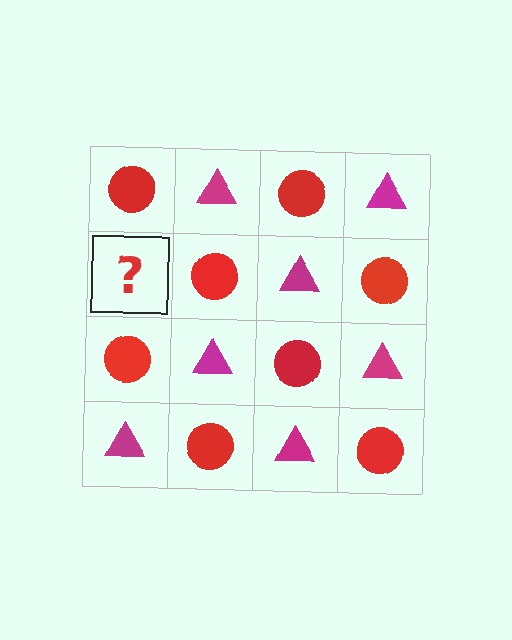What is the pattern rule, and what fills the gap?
The rule is that it alternates red circle and magenta triangle in a checkerboard pattern. The gap should be filled with a magenta triangle.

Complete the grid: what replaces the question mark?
The question mark should be replaced with a magenta triangle.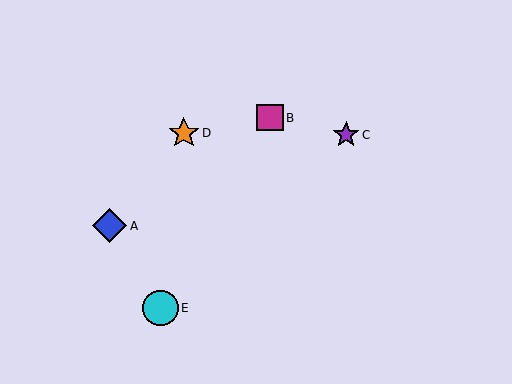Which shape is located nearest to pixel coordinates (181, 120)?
The orange star (labeled D) at (184, 133) is nearest to that location.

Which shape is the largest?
The cyan circle (labeled E) is the largest.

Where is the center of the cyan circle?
The center of the cyan circle is at (161, 308).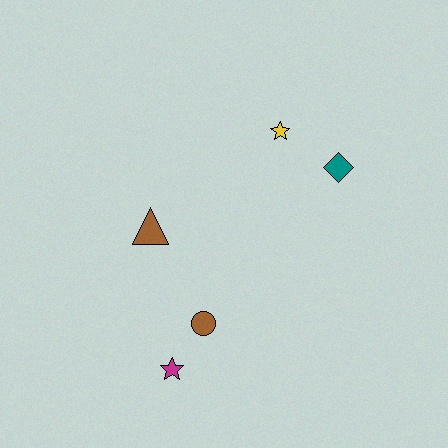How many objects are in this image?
There are 5 objects.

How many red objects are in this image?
There are no red objects.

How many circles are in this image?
There is 1 circle.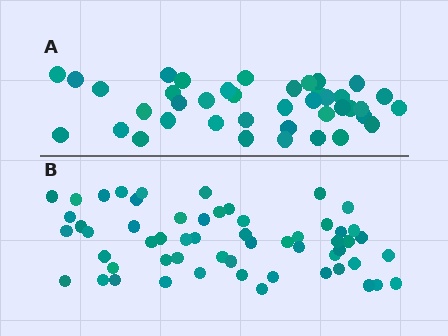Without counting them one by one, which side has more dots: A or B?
Region B (the bottom region) has more dots.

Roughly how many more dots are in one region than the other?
Region B has approximately 15 more dots than region A.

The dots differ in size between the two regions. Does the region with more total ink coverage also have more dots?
No. Region A has more total ink coverage because its dots are larger, but region B actually contains more individual dots. Total area can be misleading — the number of items is what matters here.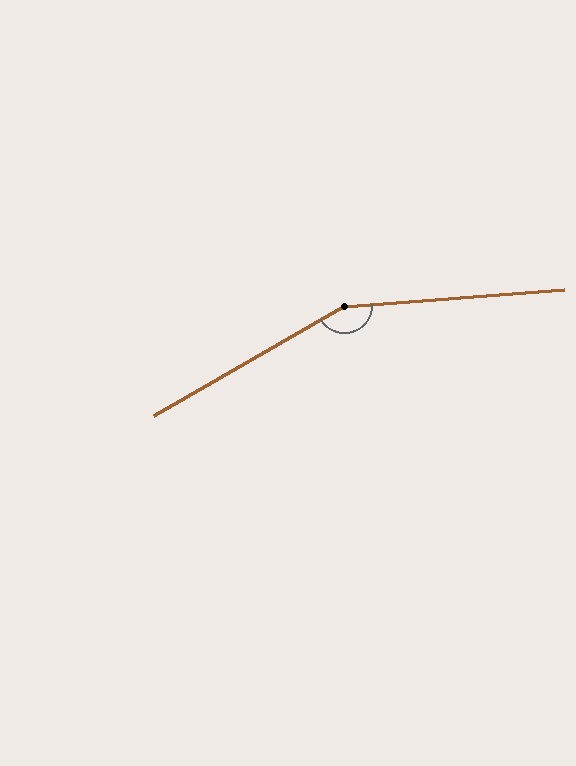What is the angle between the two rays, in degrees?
Approximately 154 degrees.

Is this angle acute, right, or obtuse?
It is obtuse.